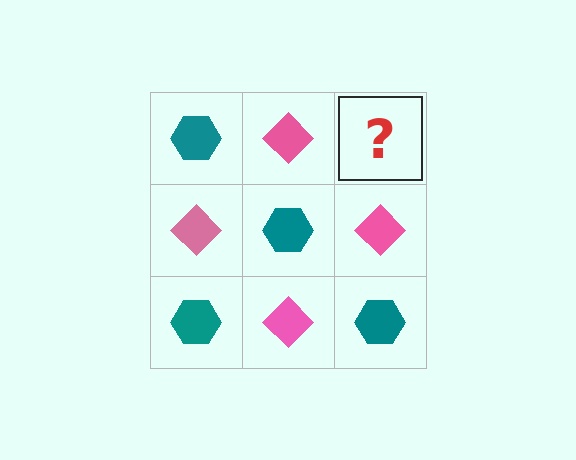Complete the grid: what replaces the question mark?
The question mark should be replaced with a teal hexagon.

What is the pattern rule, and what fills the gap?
The rule is that it alternates teal hexagon and pink diamond in a checkerboard pattern. The gap should be filled with a teal hexagon.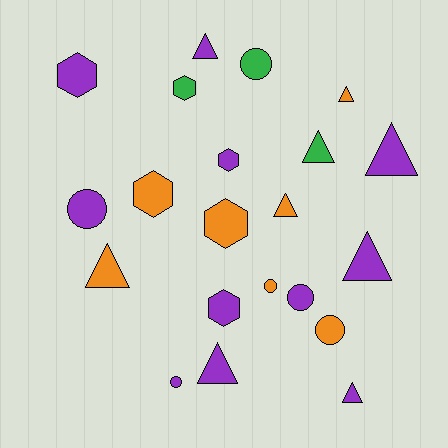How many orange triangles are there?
There are 3 orange triangles.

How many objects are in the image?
There are 21 objects.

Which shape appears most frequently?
Triangle, with 9 objects.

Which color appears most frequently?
Purple, with 11 objects.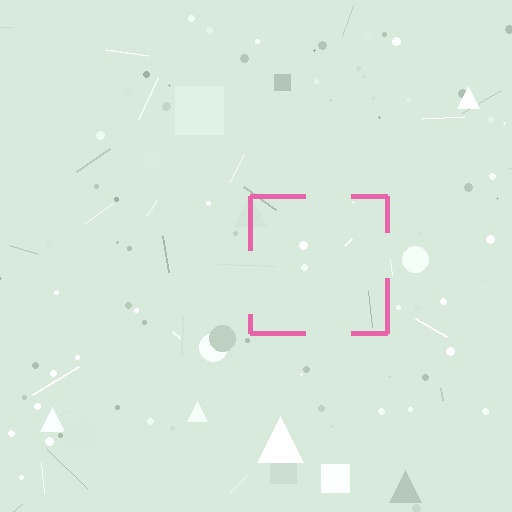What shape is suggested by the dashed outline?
The dashed outline suggests a square.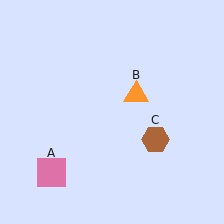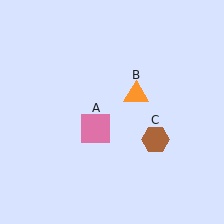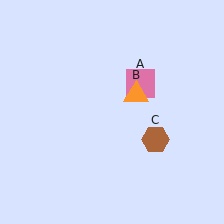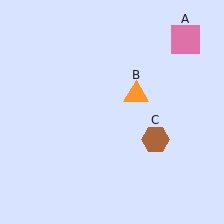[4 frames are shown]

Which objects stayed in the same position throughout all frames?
Orange triangle (object B) and brown hexagon (object C) remained stationary.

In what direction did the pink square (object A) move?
The pink square (object A) moved up and to the right.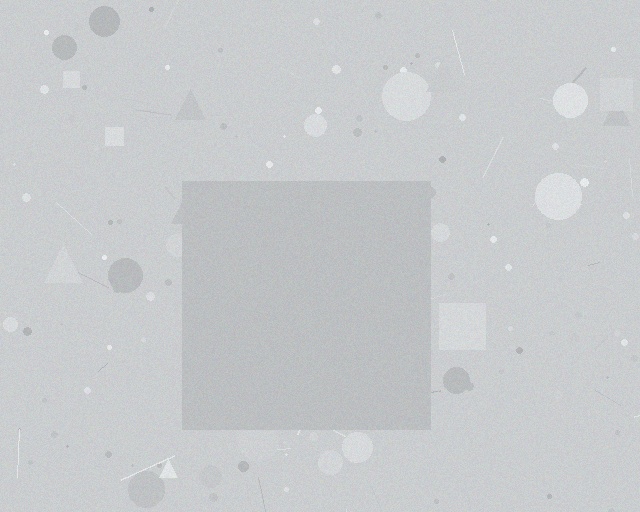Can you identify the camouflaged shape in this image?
The camouflaged shape is a square.